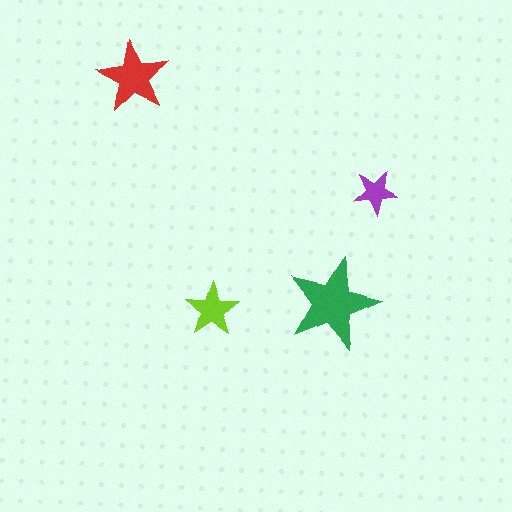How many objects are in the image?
There are 4 objects in the image.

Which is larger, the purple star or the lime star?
The lime one.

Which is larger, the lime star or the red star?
The red one.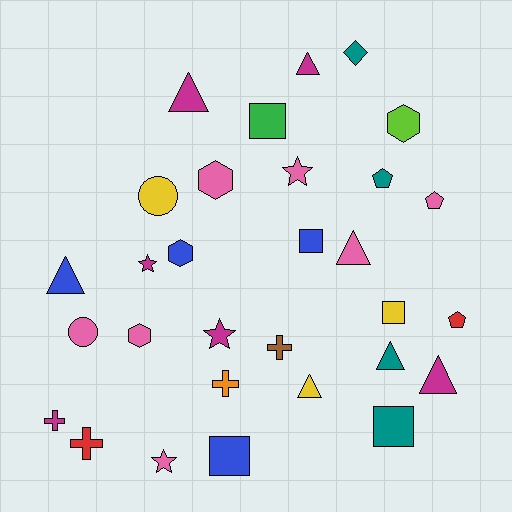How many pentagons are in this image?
There are 3 pentagons.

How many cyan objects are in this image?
There are no cyan objects.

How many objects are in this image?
There are 30 objects.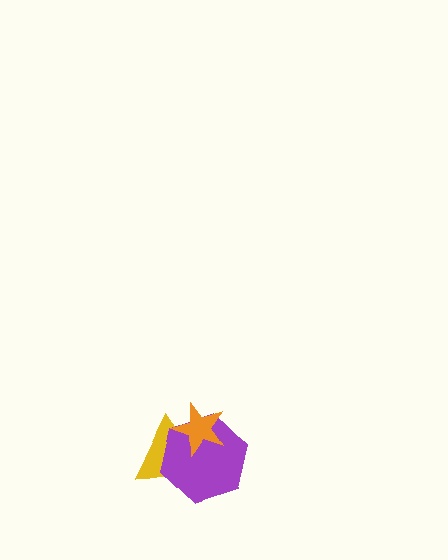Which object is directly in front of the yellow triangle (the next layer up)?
The purple hexagon is directly in front of the yellow triangle.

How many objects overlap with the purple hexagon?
2 objects overlap with the purple hexagon.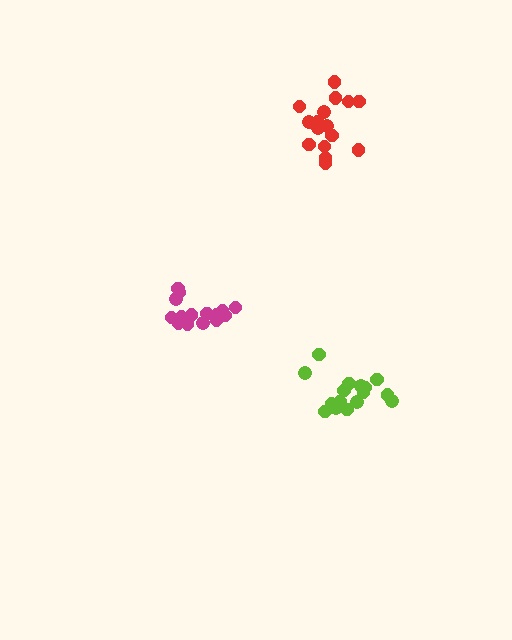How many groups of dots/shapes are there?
There are 3 groups.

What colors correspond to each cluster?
The clusters are colored: magenta, lime, red.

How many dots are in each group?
Group 1: 15 dots, Group 2: 17 dots, Group 3: 16 dots (48 total).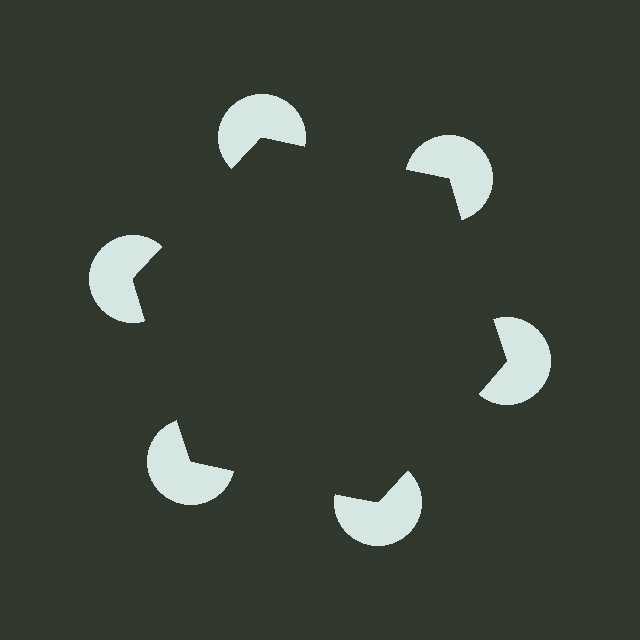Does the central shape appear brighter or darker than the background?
It typically appears slightly darker than the background, even though no actual brightness change is drawn.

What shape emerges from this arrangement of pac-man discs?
An illusory hexagon — its edges are inferred from the aligned wedge cuts in the pac-man discs, not physically drawn.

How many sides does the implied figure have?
6 sides.